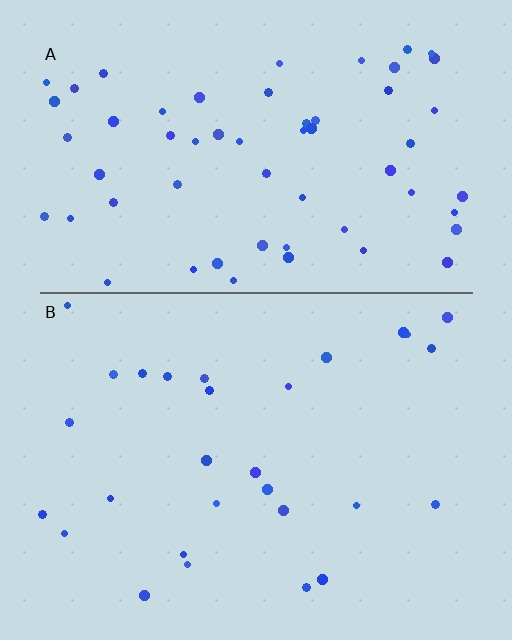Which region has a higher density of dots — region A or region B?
A (the top).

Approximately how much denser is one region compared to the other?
Approximately 2.1× — region A over region B.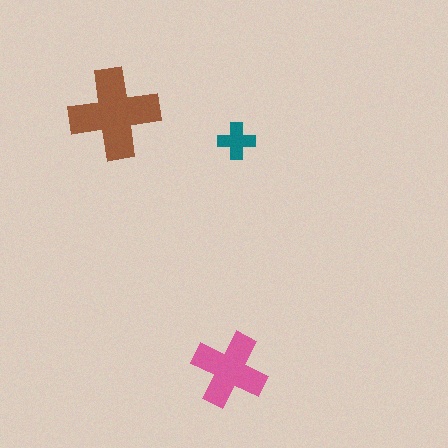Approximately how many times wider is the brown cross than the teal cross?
About 2.5 times wider.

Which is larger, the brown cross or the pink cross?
The brown one.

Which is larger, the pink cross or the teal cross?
The pink one.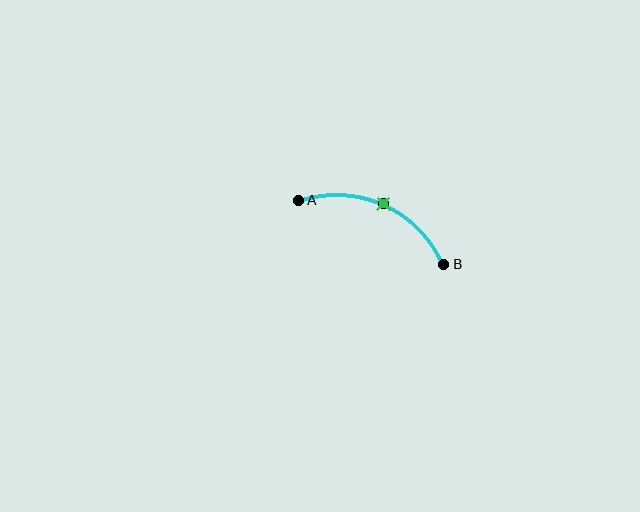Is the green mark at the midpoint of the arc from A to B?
Yes. The green mark lies on the arc at equal arc-length from both A and B — it is the arc midpoint.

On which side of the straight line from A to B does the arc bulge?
The arc bulges above the straight line connecting A and B.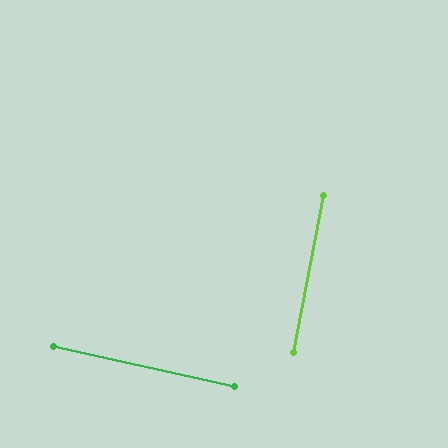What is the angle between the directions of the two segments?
Approximately 88 degrees.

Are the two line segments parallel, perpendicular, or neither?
Perpendicular — they meet at approximately 88°.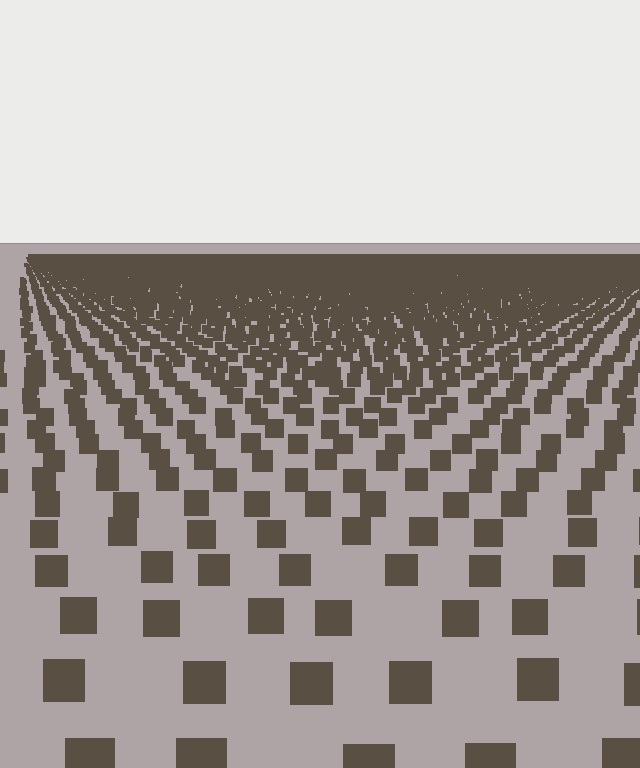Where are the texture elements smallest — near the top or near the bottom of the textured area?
Near the top.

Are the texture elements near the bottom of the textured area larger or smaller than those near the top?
Larger. Near the bottom, elements are closer to the viewer and appear at a bigger on-screen size.